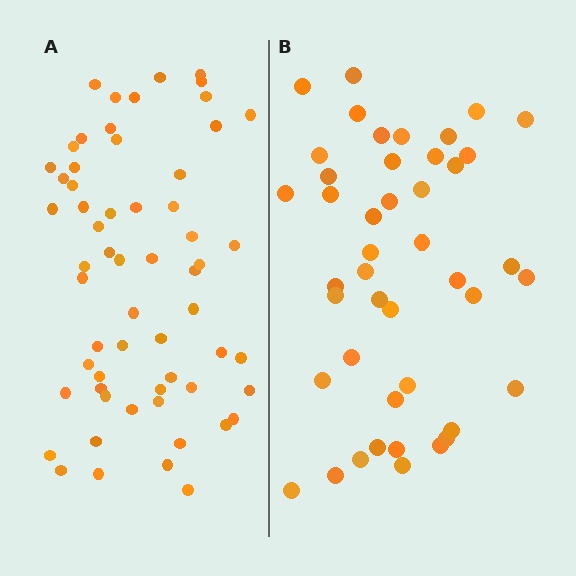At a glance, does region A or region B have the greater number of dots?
Region A (the left region) has more dots.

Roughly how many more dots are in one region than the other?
Region A has approximately 15 more dots than region B.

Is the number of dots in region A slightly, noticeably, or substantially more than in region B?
Region A has noticeably more, but not dramatically so. The ratio is roughly 1.4 to 1.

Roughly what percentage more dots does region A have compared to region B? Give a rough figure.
About 35% more.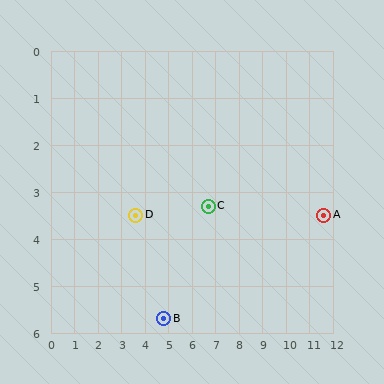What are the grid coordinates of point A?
Point A is at approximately (11.6, 3.5).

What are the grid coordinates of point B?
Point B is at approximately (4.8, 5.7).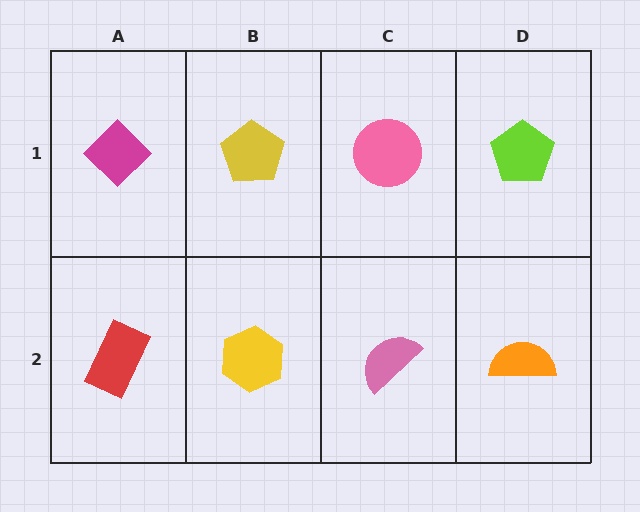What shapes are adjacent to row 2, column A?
A magenta diamond (row 1, column A), a yellow hexagon (row 2, column B).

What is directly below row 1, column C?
A pink semicircle.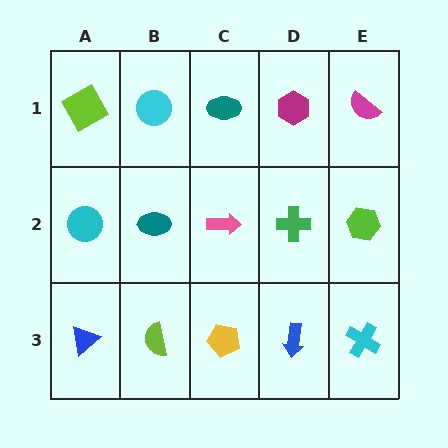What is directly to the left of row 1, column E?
A magenta hexagon.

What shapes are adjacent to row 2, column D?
A magenta hexagon (row 1, column D), a blue arrow (row 3, column D), a pink arrow (row 2, column C), a lime hexagon (row 2, column E).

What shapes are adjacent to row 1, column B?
A teal ellipse (row 2, column B), a lime diamond (row 1, column A), a teal ellipse (row 1, column C).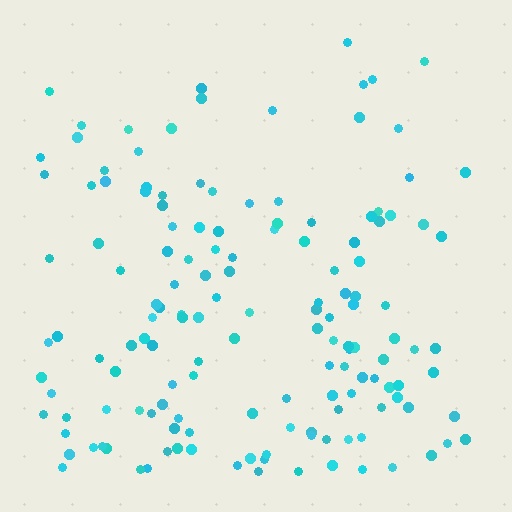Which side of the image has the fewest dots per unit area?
The top.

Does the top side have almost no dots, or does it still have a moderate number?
Still a moderate number, just noticeably fewer than the bottom.